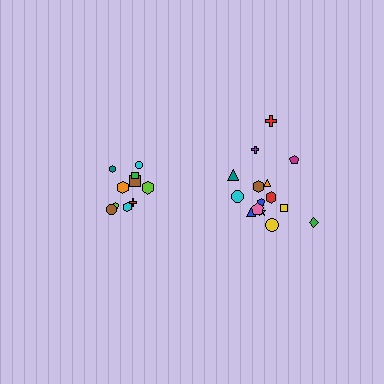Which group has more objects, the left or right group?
The right group.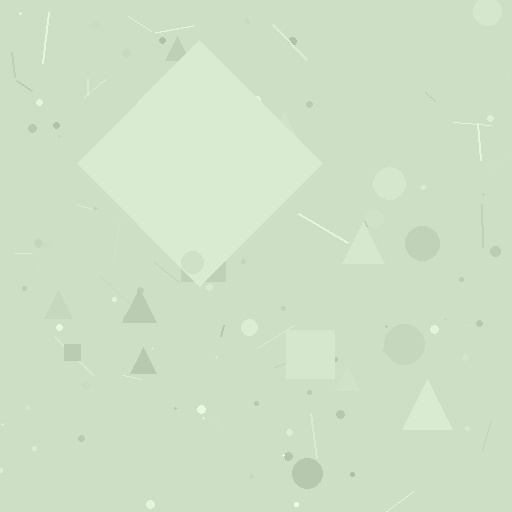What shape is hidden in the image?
A diamond is hidden in the image.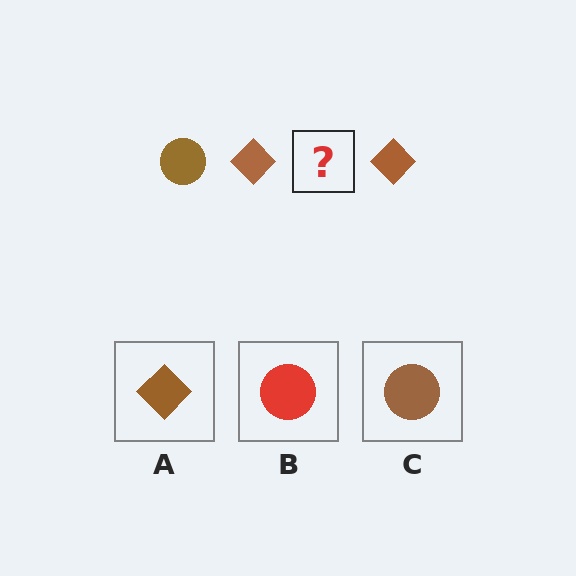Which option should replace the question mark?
Option C.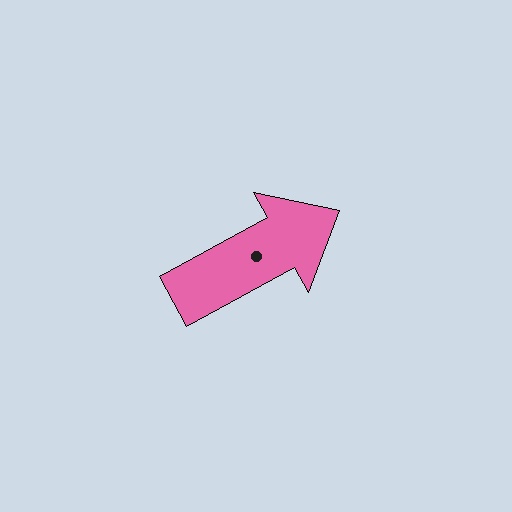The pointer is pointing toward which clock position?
Roughly 2 o'clock.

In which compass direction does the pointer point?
Northeast.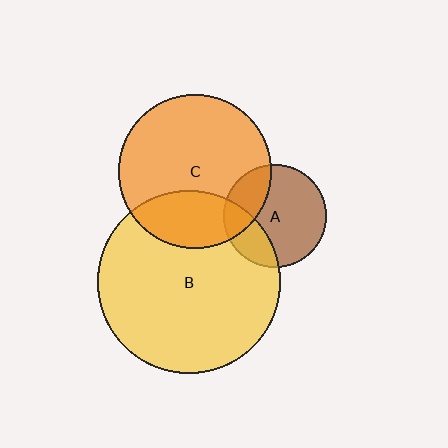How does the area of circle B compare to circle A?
Approximately 3.2 times.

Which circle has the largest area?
Circle B (yellow).